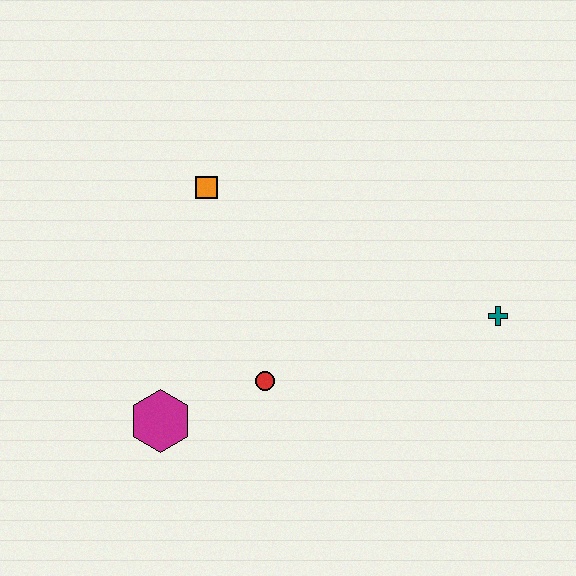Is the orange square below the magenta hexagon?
No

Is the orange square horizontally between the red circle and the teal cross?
No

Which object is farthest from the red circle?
The teal cross is farthest from the red circle.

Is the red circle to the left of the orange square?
No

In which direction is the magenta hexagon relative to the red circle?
The magenta hexagon is to the left of the red circle.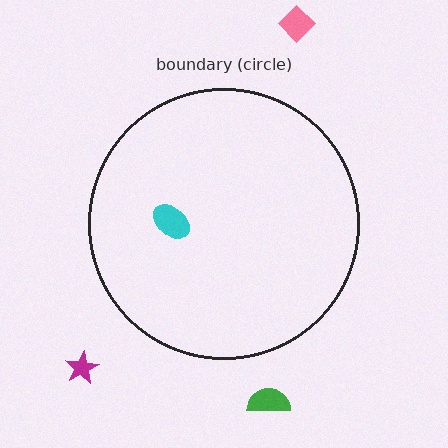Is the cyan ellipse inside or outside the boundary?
Inside.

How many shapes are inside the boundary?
1 inside, 3 outside.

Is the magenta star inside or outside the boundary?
Outside.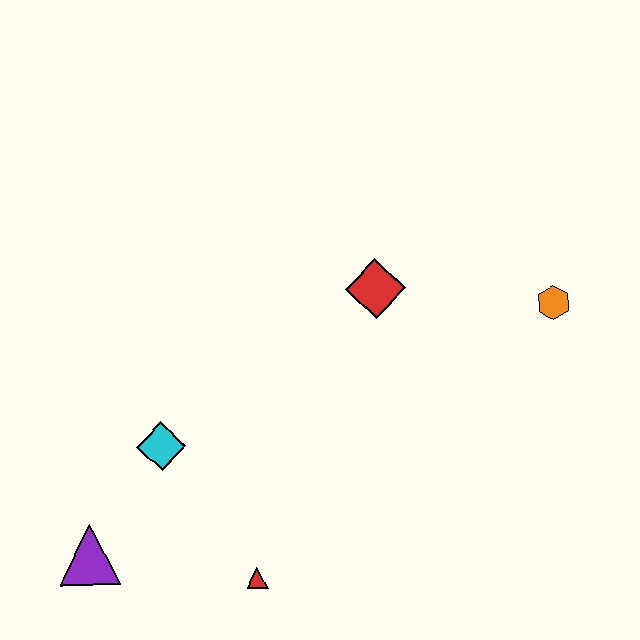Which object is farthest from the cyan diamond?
The orange hexagon is farthest from the cyan diamond.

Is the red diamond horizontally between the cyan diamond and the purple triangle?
No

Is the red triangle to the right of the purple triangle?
Yes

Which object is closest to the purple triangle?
The cyan diamond is closest to the purple triangle.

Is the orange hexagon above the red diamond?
No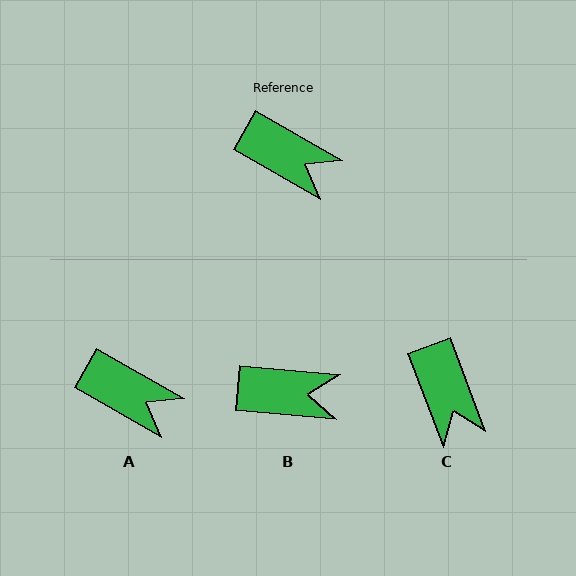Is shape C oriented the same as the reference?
No, it is off by about 40 degrees.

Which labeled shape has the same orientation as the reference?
A.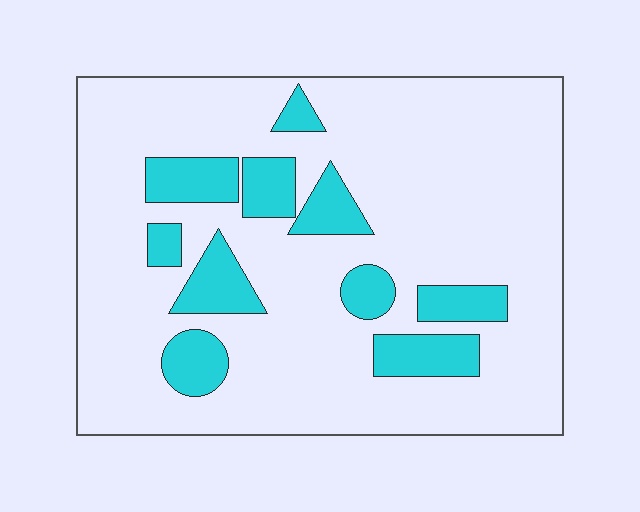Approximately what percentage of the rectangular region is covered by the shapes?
Approximately 20%.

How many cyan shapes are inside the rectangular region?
10.